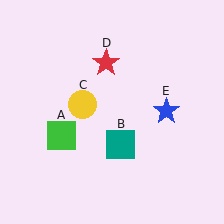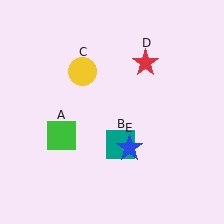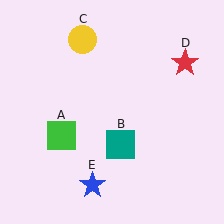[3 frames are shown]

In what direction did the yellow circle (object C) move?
The yellow circle (object C) moved up.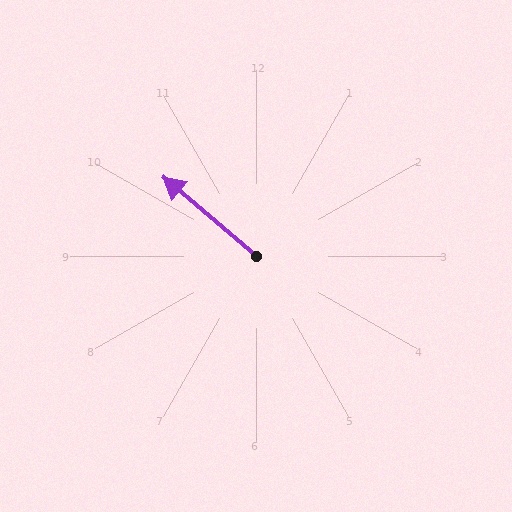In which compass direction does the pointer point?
Northwest.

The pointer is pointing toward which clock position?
Roughly 10 o'clock.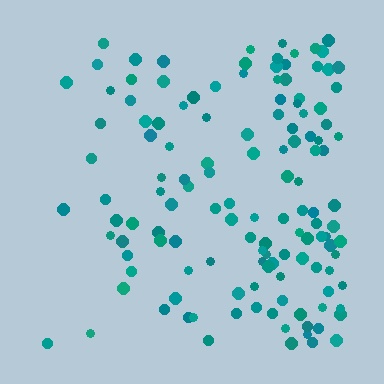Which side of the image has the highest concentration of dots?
The right.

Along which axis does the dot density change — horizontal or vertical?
Horizontal.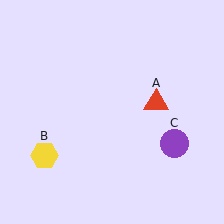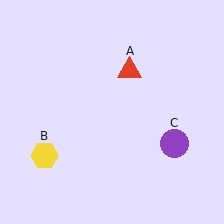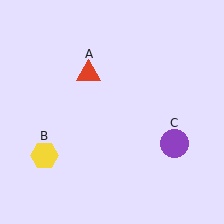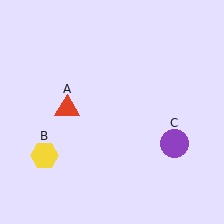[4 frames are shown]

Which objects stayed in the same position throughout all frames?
Yellow hexagon (object B) and purple circle (object C) remained stationary.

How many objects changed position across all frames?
1 object changed position: red triangle (object A).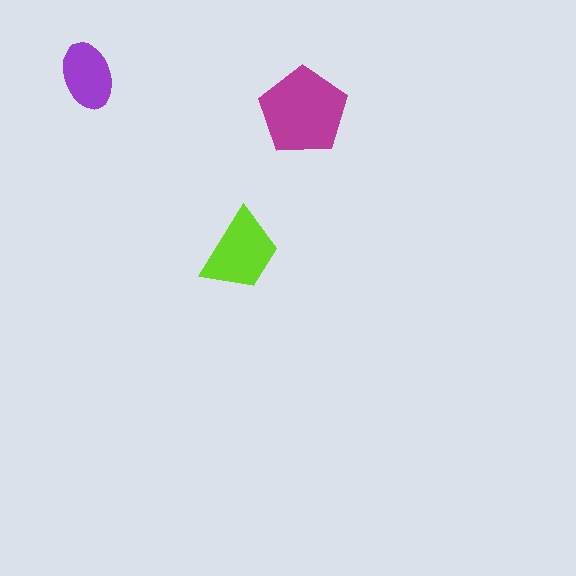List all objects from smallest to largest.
The purple ellipse, the lime trapezoid, the magenta pentagon.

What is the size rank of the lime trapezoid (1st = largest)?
2nd.